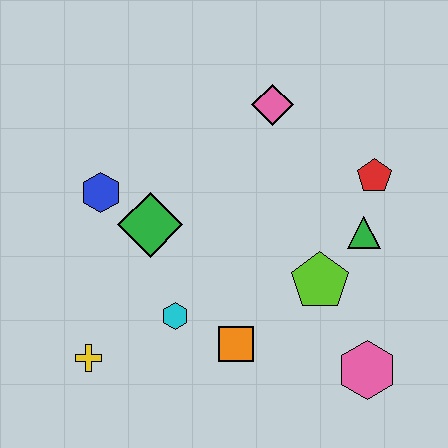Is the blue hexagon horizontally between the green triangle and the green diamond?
No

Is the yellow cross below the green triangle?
Yes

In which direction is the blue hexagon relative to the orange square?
The blue hexagon is above the orange square.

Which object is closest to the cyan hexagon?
The orange square is closest to the cyan hexagon.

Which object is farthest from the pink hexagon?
The blue hexagon is farthest from the pink hexagon.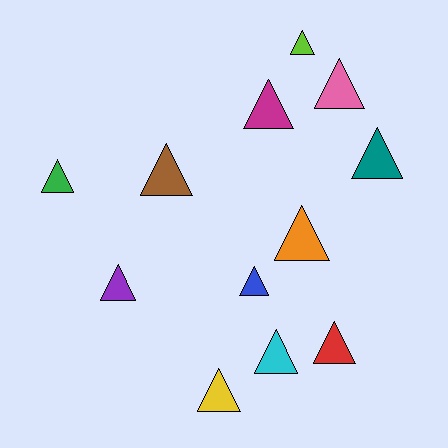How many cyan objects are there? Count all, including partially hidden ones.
There is 1 cyan object.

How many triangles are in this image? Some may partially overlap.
There are 12 triangles.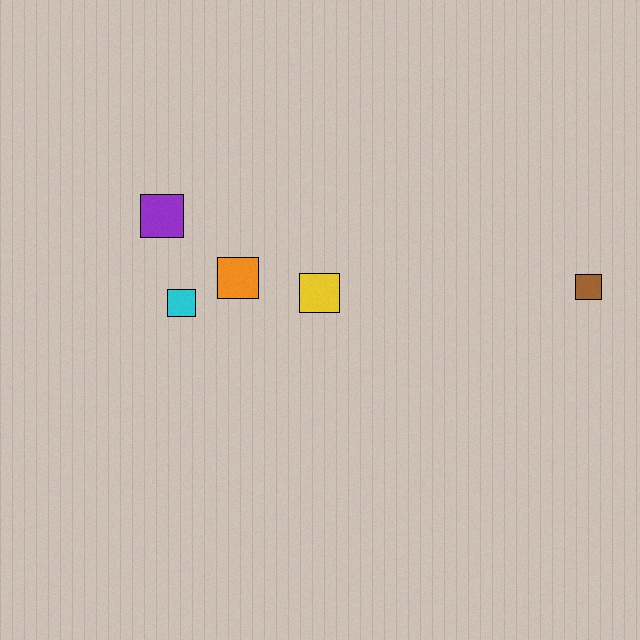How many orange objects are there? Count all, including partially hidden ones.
There is 1 orange object.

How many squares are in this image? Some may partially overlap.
There are 5 squares.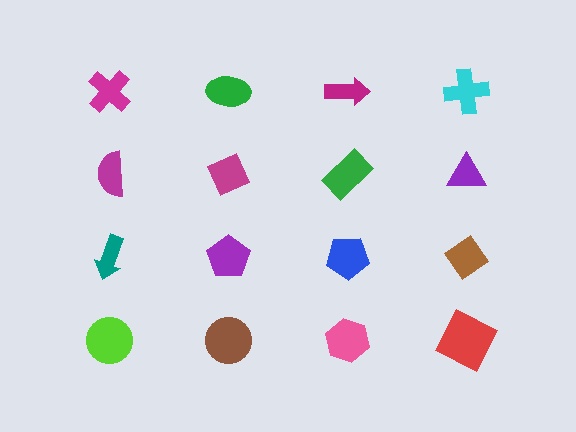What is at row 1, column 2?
A green ellipse.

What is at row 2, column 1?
A magenta semicircle.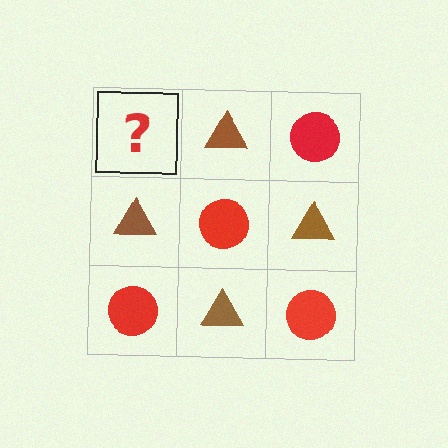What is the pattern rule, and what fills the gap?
The rule is that it alternates red circle and brown triangle in a checkerboard pattern. The gap should be filled with a red circle.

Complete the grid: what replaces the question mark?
The question mark should be replaced with a red circle.